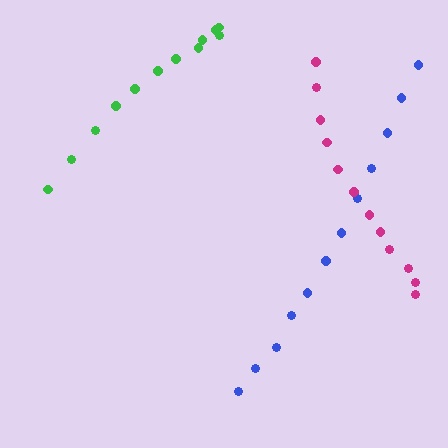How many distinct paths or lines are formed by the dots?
There are 3 distinct paths.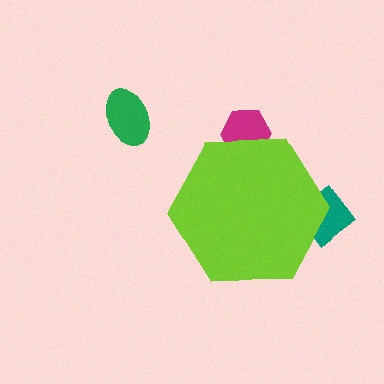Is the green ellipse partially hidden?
No, the green ellipse is fully visible.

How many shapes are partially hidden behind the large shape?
2 shapes are partially hidden.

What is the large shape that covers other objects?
A lime hexagon.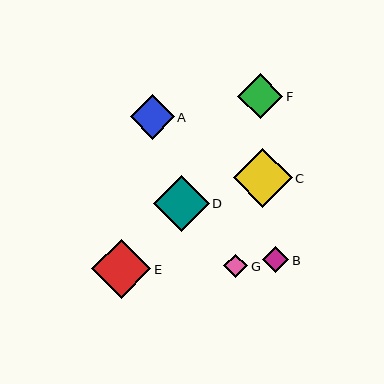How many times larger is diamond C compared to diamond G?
Diamond C is approximately 2.5 times the size of diamond G.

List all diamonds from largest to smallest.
From largest to smallest: E, C, D, F, A, B, G.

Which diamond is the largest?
Diamond E is the largest with a size of approximately 59 pixels.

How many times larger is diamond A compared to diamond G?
Diamond A is approximately 1.9 times the size of diamond G.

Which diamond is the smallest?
Diamond G is the smallest with a size of approximately 24 pixels.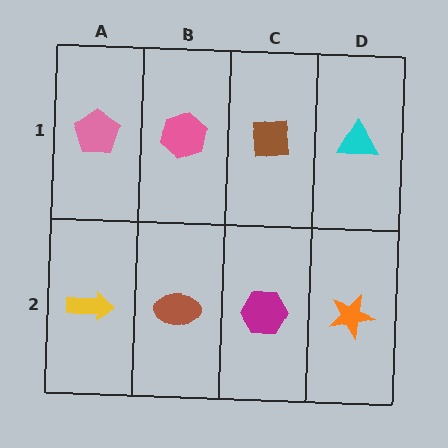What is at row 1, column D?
A cyan triangle.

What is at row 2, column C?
A magenta hexagon.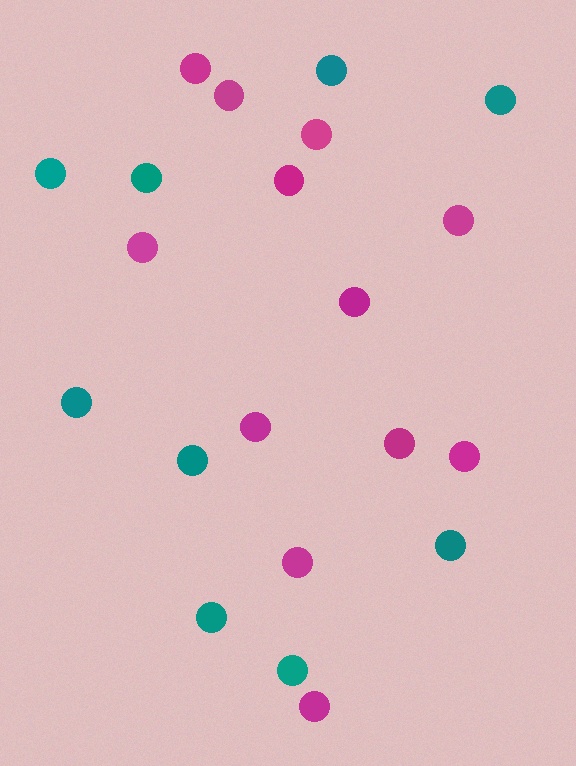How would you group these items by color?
There are 2 groups: one group of teal circles (9) and one group of magenta circles (12).